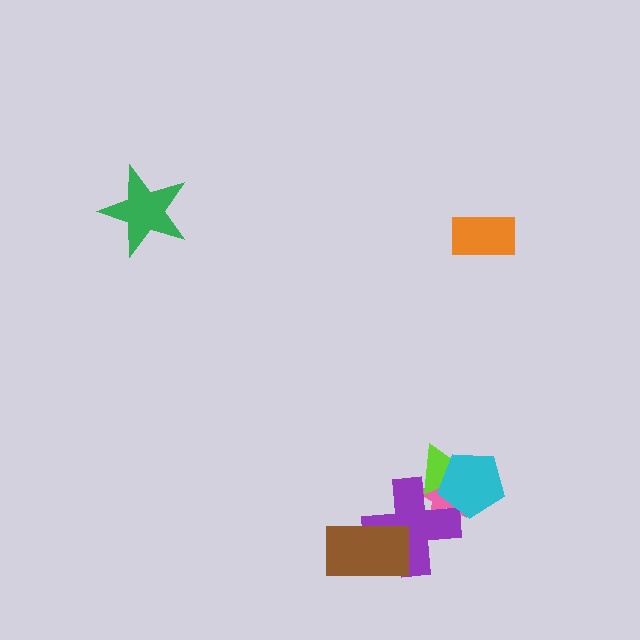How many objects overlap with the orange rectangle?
0 objects overlap with the orange rectangle.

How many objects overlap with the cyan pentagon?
3 objects overlap with the cyan pentagon.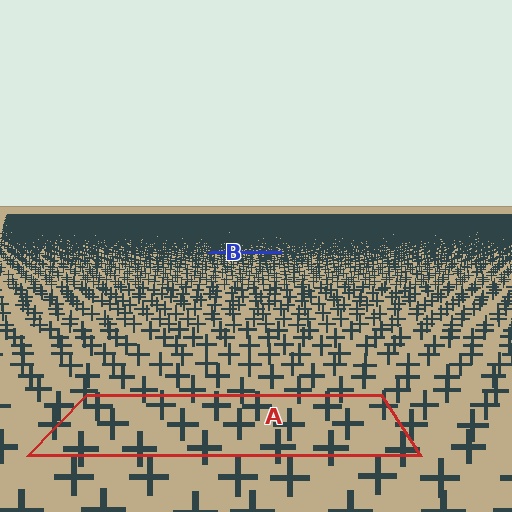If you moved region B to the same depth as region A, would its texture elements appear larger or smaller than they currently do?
They would appear larger. At a closer depth, the same texture elements are projected at a bigger on-screen size.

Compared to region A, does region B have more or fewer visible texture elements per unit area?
Region B has more texture elements per unit area — they are packed more densely because it is farther away.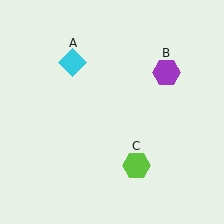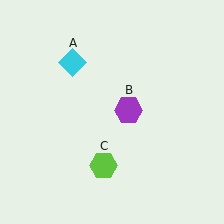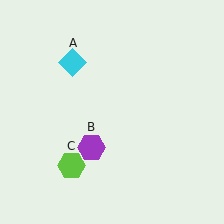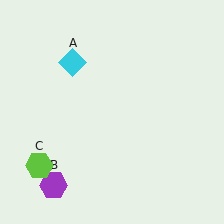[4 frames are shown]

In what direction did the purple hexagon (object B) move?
The purple hexagon (object B) moved down and to the left.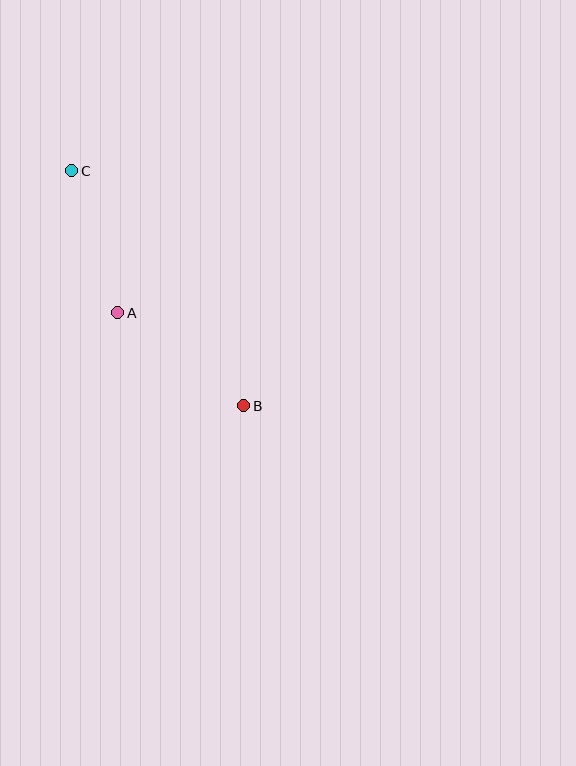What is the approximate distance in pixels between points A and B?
The distance between A and B is approximately 156 pixels.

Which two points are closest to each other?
Points A and C are closest to each other.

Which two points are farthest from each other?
Points B and C are farthest from each other.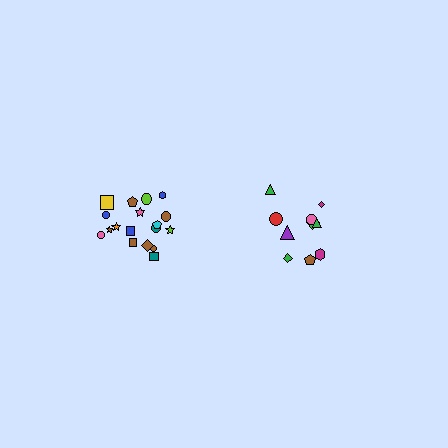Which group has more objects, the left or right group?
The left group.